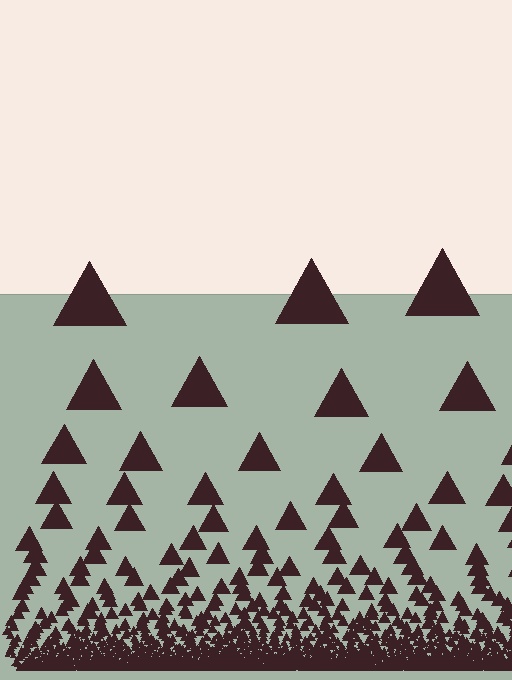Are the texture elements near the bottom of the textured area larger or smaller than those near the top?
Smaller. The gradient is inverted — elements near the bottom are smaller and denser.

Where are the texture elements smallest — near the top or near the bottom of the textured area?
Near the bottom.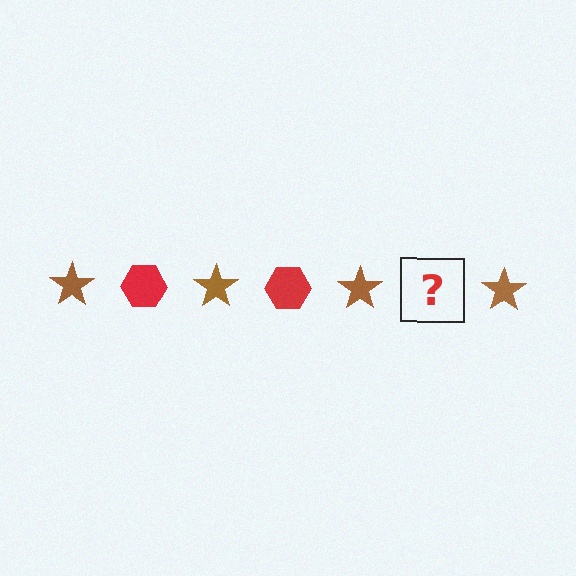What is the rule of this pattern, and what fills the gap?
The rule is that the pattern alternates between brown star and red hexagon. The gap should be filled with a red hexagon.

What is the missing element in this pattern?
The missing element is a red hexagon.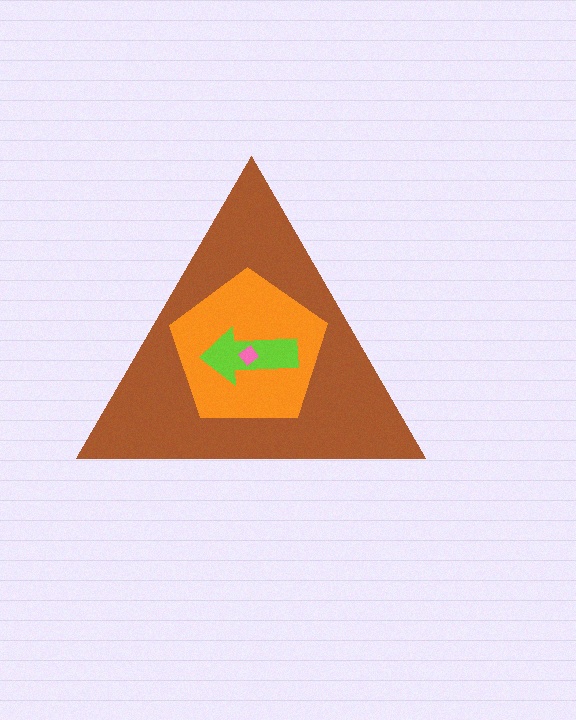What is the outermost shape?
The brown triangle.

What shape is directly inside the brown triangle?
The orange pentagon.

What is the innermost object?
The pink diamond.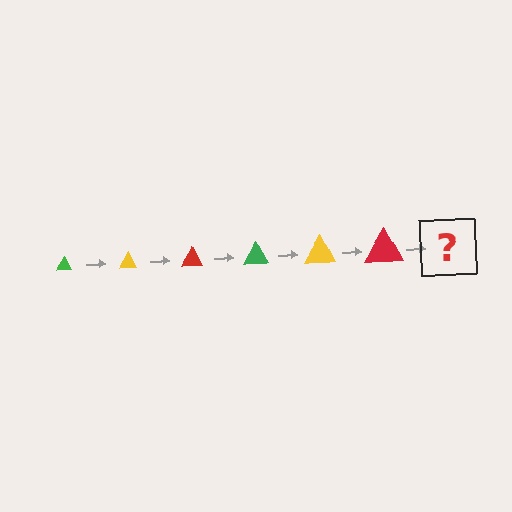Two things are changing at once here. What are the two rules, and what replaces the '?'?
The two rules are that the triangle grows larger each step and the color cycles through green, yellow, and red. The '?' should be a green triangle, larger than the previous one.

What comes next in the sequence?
The next element should be a green triangle, larger than the previous one.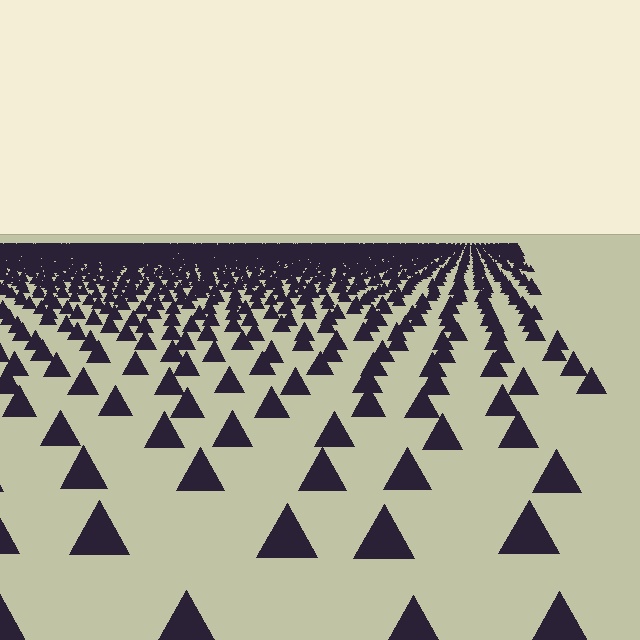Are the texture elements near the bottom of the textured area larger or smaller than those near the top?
Larger. Near the bottom, elements are closer to the viewer and appear at a bigger on-screen size.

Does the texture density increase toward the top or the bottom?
Density increases toward the top.